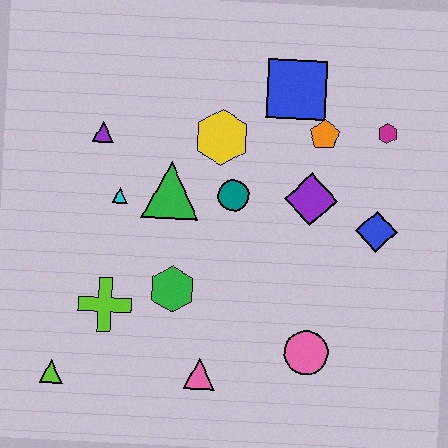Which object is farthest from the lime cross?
The magenta hexagon is farthest from the lime cross.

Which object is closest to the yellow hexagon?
The teal circle is closest to the yellow hexagon.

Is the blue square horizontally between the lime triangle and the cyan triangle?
No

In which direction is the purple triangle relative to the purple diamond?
The purple triangle is to the left of the purple diamond.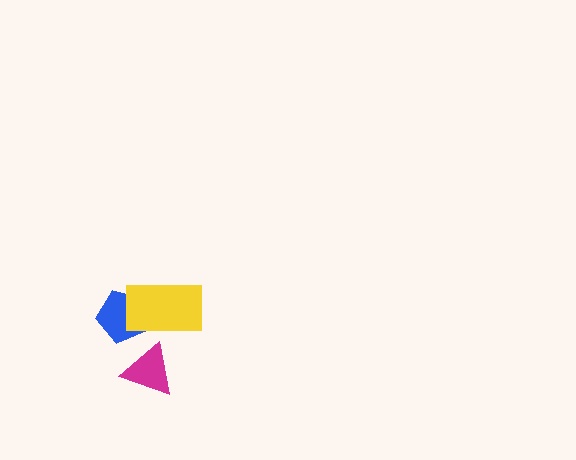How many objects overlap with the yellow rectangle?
1 object overlaps with the yellow rectangle.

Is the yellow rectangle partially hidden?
No, no other shape covers it.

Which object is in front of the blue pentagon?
The yellow rectangle is in front of the blue pentagon.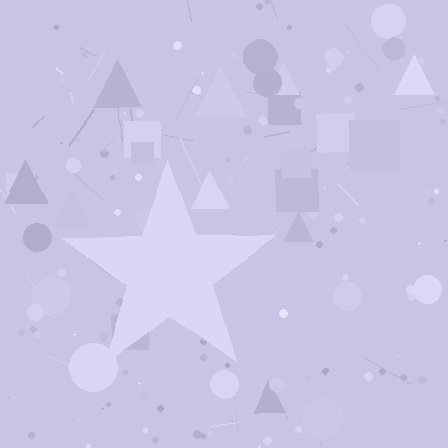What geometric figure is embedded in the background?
A star is embedded in the background.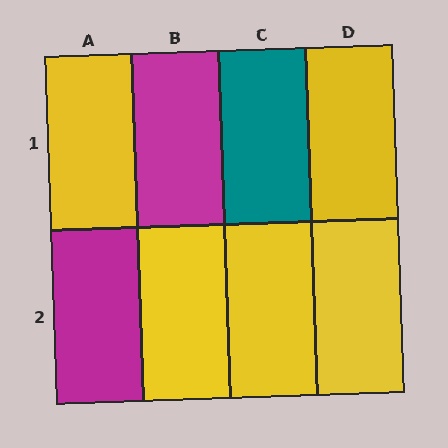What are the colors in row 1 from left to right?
Yellow, magenta, teal, yellow.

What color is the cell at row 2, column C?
Yellow.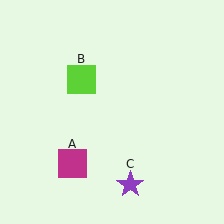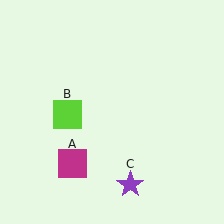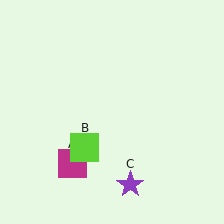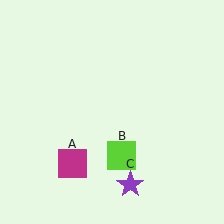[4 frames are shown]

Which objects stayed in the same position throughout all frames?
Magenta square (object A) and purple star (object C) remained stationary.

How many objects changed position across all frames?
1 object changed position: lime square (object B).